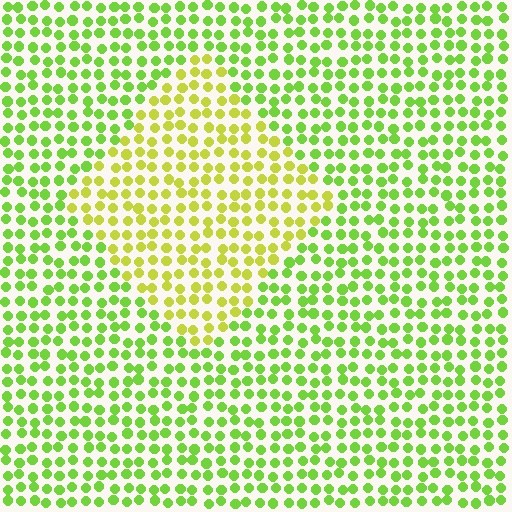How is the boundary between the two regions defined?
The boundary is defined purely by a slight shift in hue (about 32 degrees). Spacing, size, and orientation are identical on both sides.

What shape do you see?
I see a diamond.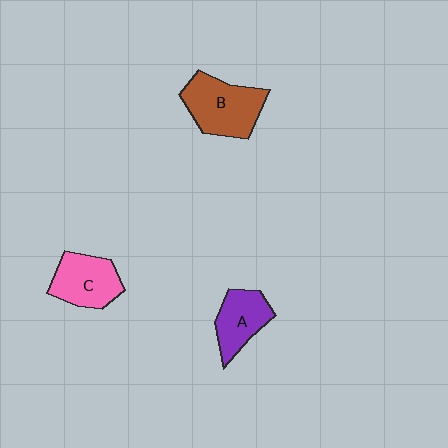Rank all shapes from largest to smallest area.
From largest to smallest: B (brown), C (pink), A (purple).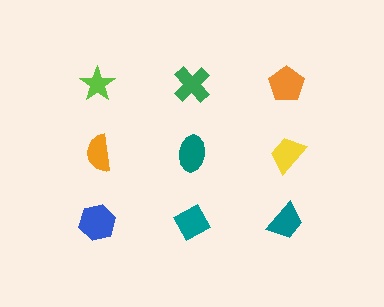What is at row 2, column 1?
An orange semicircle.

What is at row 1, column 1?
A lime star.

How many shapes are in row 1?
3 shapes.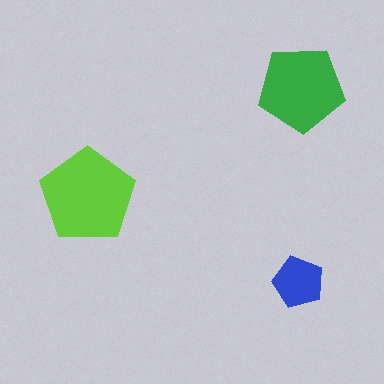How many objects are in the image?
There are 3 objects in the image.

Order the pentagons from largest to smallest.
the lime one, the green one, the blue one.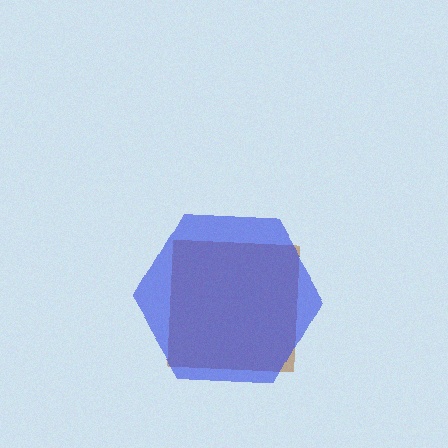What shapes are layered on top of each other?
The layered shapes are: a brown square, a blue hexagon.